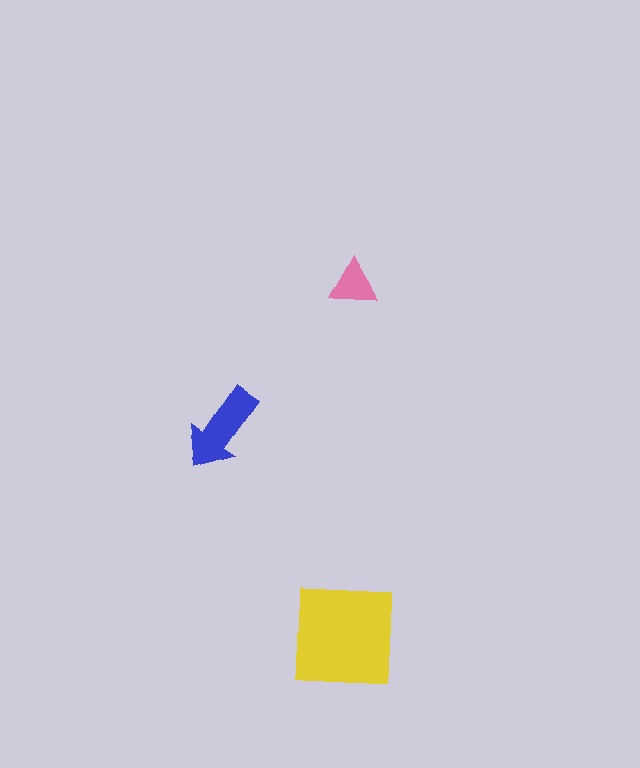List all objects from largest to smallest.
The yellow square, the blue arrow, the pink triangle.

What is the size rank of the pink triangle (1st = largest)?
3rd.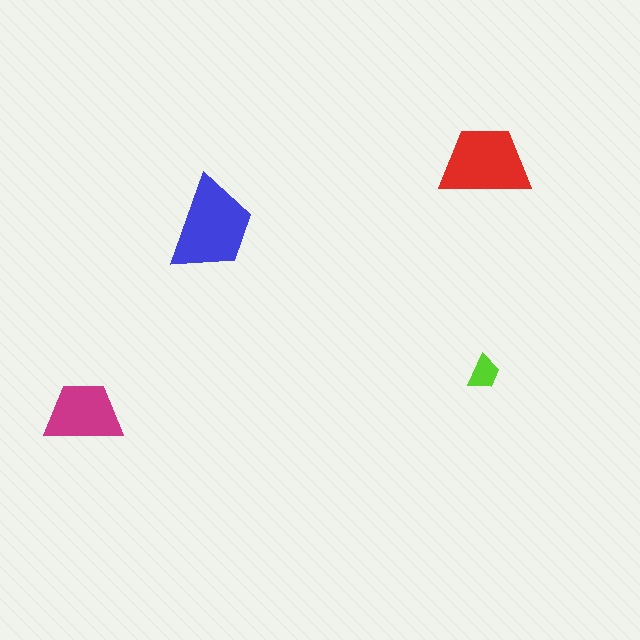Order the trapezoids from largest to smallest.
the blue one, the red one, the magenta one, the lime one.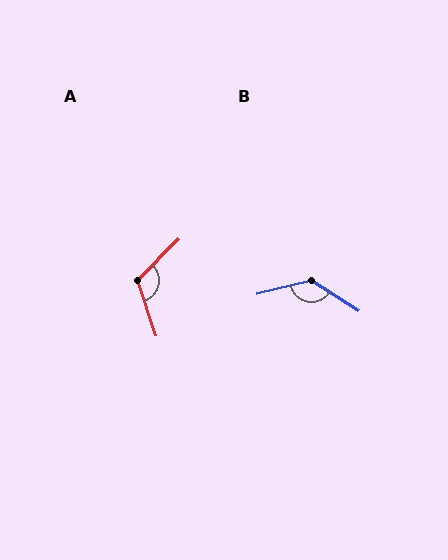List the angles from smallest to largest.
A (116°), B (134°).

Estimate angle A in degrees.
Approximately 116 degrees.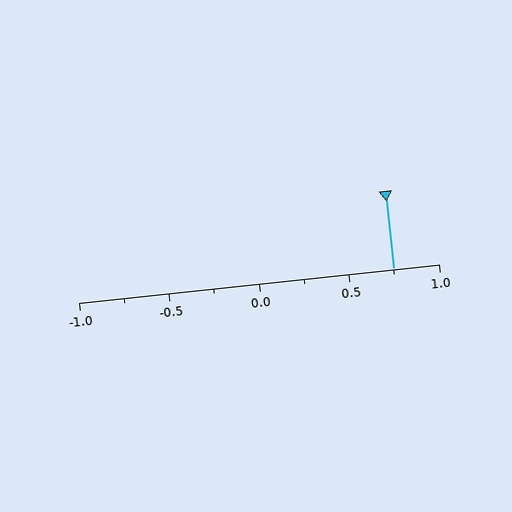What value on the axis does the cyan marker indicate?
The marker indicates approximately 0.75.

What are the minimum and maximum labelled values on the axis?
The axis runs from -1.0 to 1.0.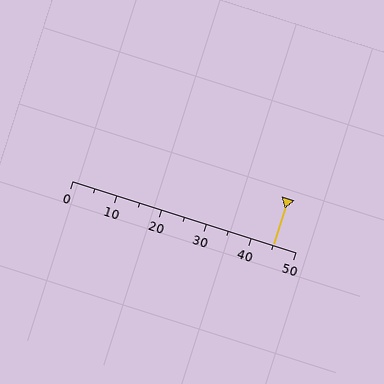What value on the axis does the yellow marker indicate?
The marker indicates approximately 45.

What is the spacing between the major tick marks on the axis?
The major ticks are spaced 10 apart.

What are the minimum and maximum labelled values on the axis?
The axis runs from 0 to 50.